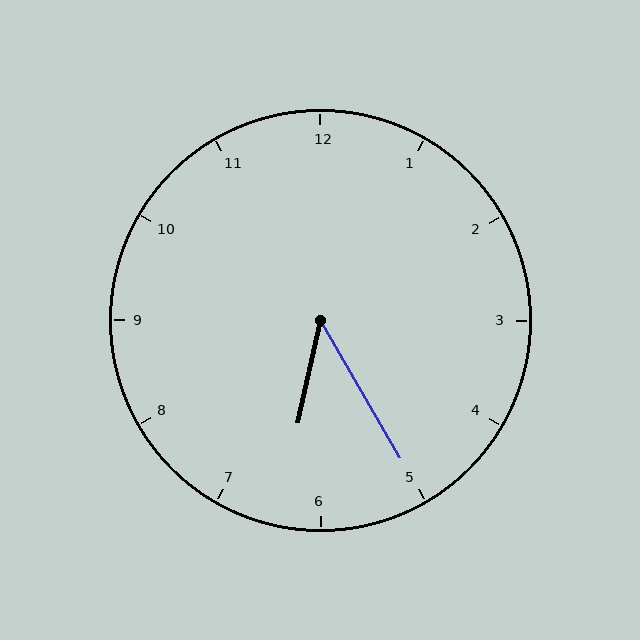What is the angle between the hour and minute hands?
Approximately 42 degrees.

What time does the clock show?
6:25.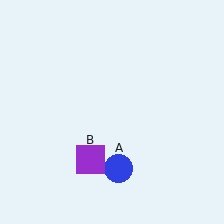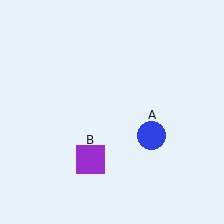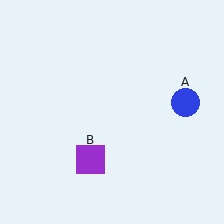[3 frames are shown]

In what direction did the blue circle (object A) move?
The blue circle (object A) moved up and to the right.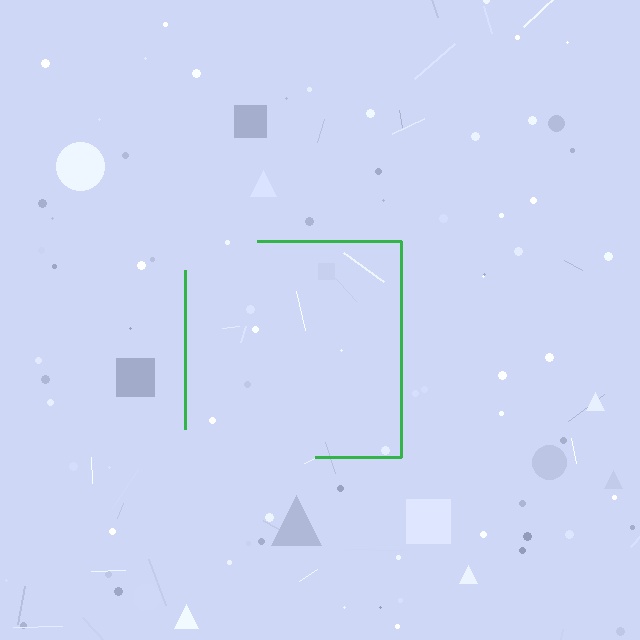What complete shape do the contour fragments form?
The contour fragments form a square.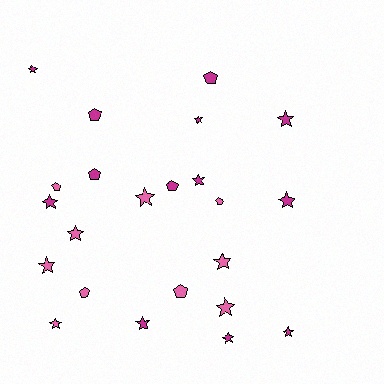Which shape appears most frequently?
Star, with 15 objects.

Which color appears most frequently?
Magenta, with 13 objects.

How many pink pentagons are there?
There are 4 pink pentagons.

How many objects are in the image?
There are 23 objects.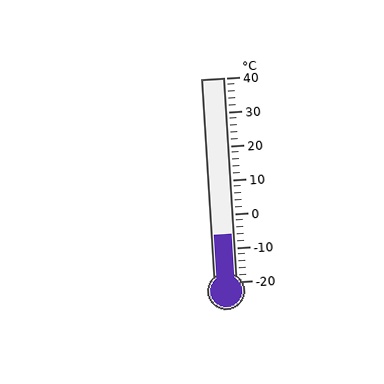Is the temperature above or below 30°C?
The temperature is below 30°C.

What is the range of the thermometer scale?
The thermometer scale ranges from -20°C to 40°C.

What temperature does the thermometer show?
The thermometer shows approximately -6°C.